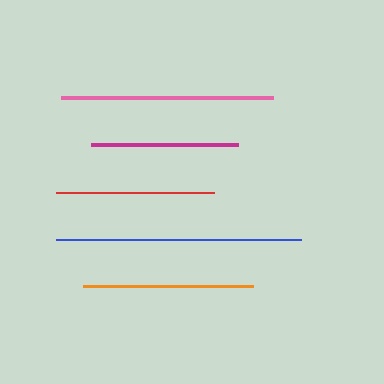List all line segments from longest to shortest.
From longest to shortest: blue, pink, orange, red, magenta.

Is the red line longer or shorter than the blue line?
The blue line is longer than the red line.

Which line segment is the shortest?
The magenta line is the shortest at approximately 147 pixels.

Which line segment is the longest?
The blue line is the longest at approximately 245 pixels.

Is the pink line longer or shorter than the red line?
The pink line is longer than the red line.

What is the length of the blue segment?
The blue segment is approximately 245 pixels long.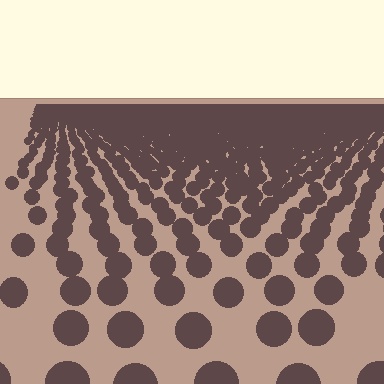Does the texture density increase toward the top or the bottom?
Density increases toward the top.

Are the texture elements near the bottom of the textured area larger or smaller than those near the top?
Larger. Near the bottom, elements are closer to the viewer and appear at a bigger on-screen size.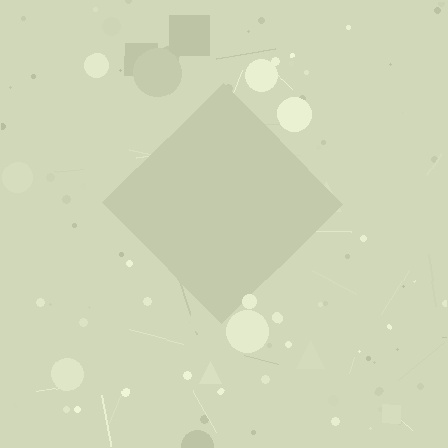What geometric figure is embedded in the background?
A diamond is embedded in the background.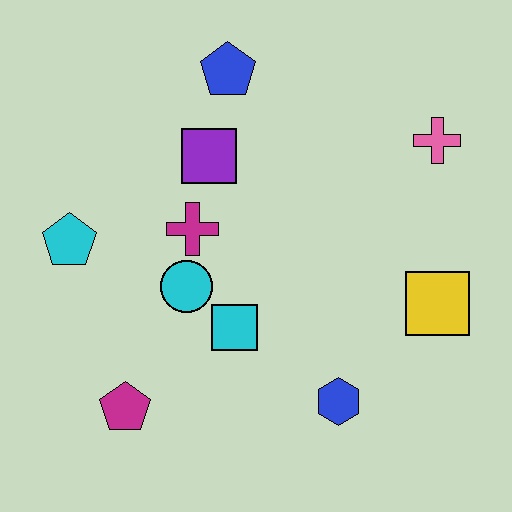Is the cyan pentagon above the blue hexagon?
Yes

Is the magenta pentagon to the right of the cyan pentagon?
Yes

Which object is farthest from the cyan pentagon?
The pink cross is farthest from the cyan pentagon.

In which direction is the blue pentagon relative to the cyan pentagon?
The blue pentagon is above the cyan pentagon.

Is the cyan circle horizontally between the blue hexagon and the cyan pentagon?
Yes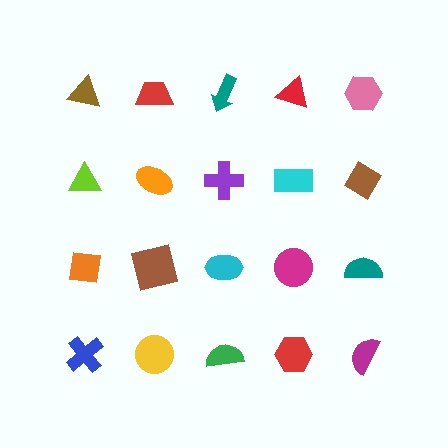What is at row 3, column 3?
A cyan ellipse.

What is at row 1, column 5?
A pink hexagon.